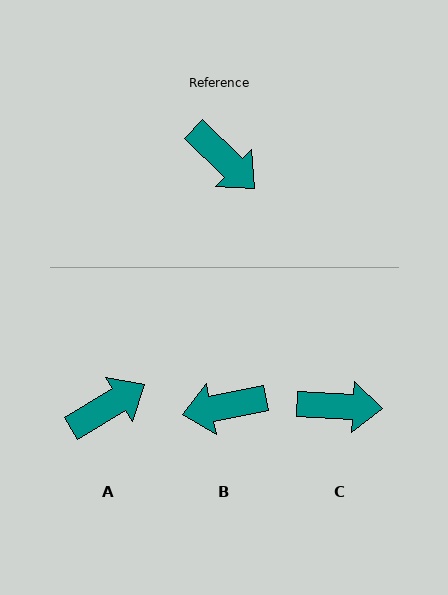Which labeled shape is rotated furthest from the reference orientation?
B, about 125 degrees away.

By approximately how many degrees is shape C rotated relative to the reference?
Approximately 41 degrees counter-clockwise.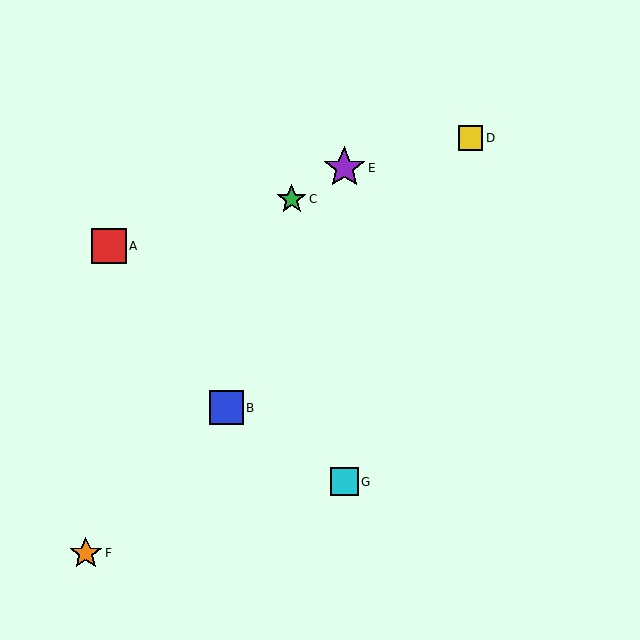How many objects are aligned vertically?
2 objects (E, G) are aligned vertically.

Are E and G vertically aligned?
Yes, both are at x≈344.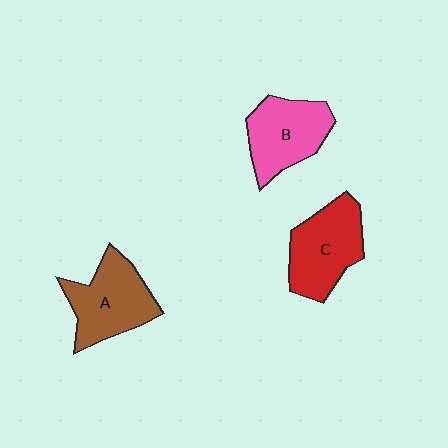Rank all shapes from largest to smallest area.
From largest to smallest: A (brown), C (red), B (pink).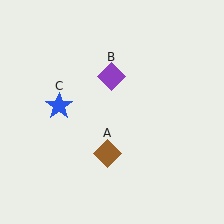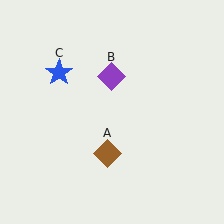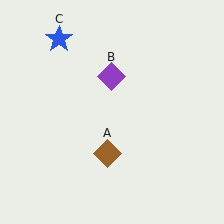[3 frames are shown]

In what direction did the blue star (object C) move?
The blue star (object C) moved up.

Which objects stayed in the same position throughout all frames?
Brown diamond (object A) and purple diamond (object B) remained stationary.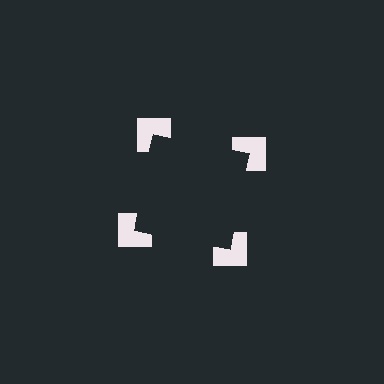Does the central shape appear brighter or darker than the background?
It typically appears slightly darker than the background, even though no actual brightness change is drawn.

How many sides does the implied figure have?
4 sides.